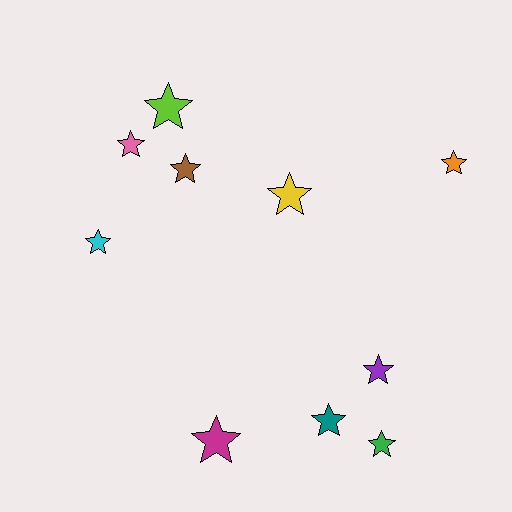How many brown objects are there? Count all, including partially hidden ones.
There is 1 brown object.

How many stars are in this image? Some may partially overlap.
There are 10 stars.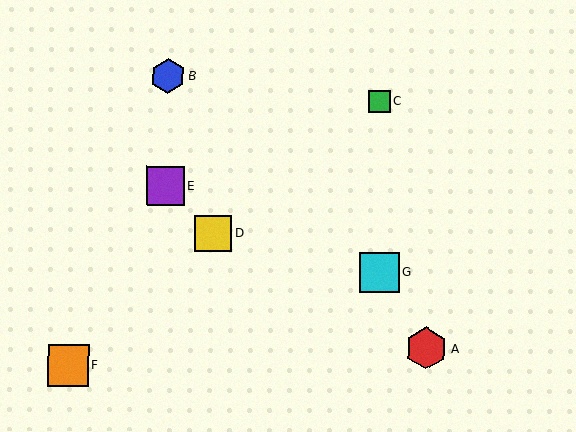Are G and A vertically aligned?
No, G is at x≈379 and A is at x≈426.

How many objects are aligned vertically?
2 objects (C, G) are aligned vertically.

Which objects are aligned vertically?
Objects C, G are aligned vertically.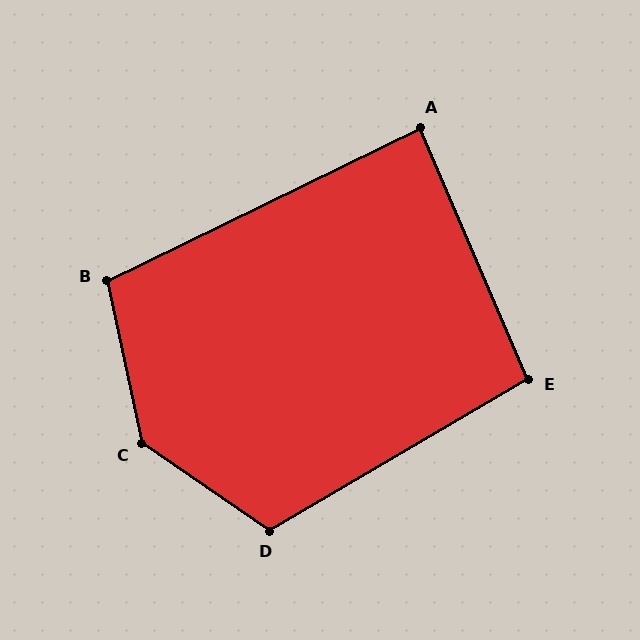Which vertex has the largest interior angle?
C, at approximately 137 degrees.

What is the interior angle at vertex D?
Approximately 115 degrees (obtuse).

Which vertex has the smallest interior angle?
A, at approximately 87 degrees.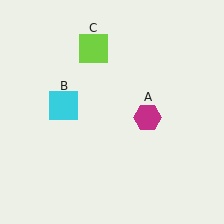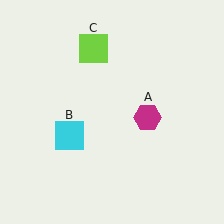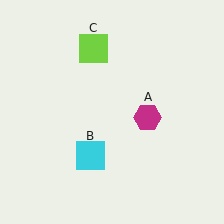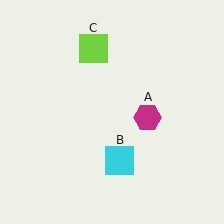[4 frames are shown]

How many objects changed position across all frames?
1 object changed position: cyan square (object B).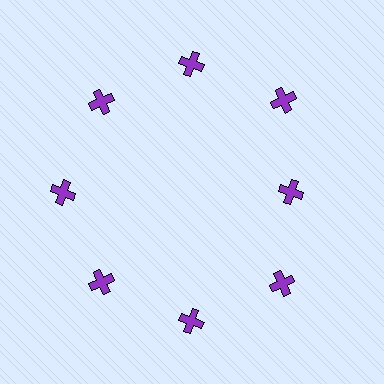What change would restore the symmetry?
The symmetry would be restored by moving it outward, back onto the ring so that all 8 crosses sit at equal angles and equal distance from the center.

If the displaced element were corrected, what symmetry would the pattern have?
It would have 8-fold rotational symmetry — the pattern would map onto itself every 45 degrees.